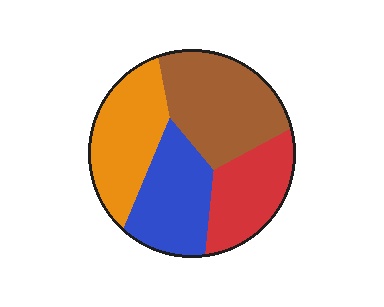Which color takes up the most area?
Brown, at roughly 30%.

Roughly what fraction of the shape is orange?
Orange takes up about one quarter (1/4) of the shape.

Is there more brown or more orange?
Brown.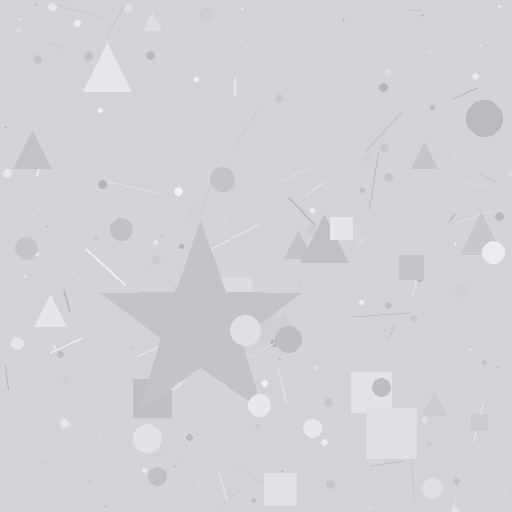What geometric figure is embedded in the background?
A star is embedded in the background.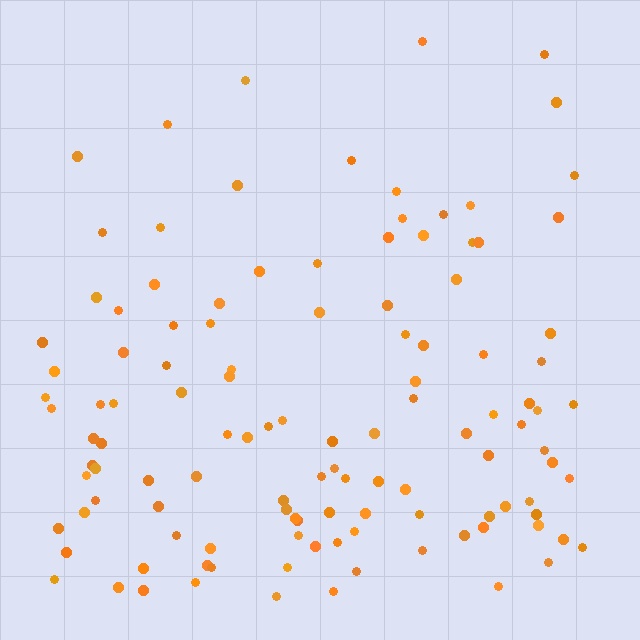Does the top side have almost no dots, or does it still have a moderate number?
Still a moderate number, just noticeably fewer than the bottom.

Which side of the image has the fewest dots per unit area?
The top.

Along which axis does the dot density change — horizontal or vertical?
Vertical.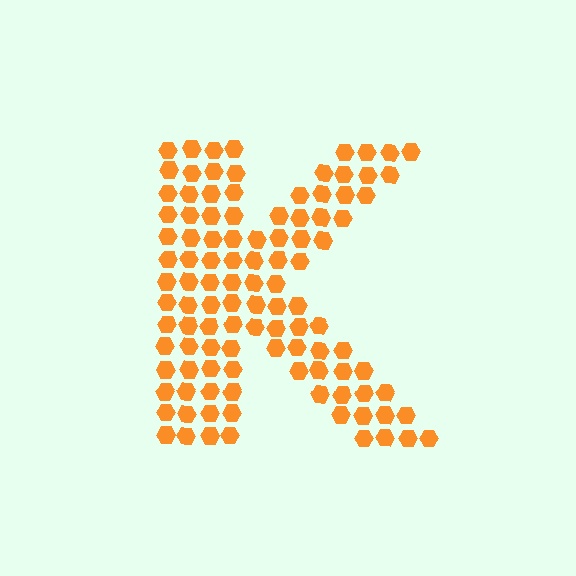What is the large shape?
The large shape is the letter K.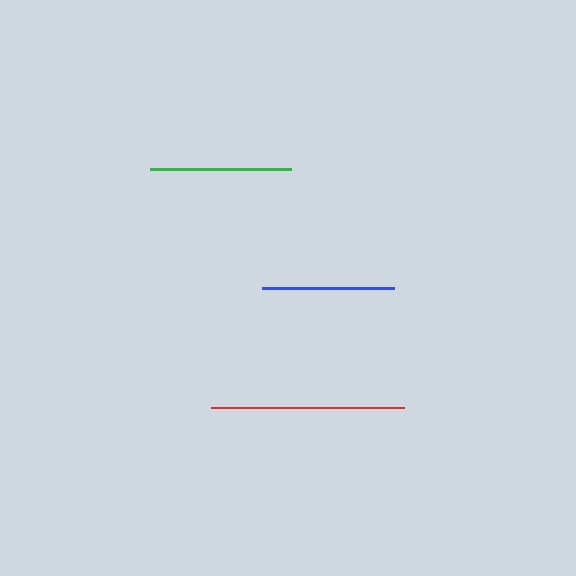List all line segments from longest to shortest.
From longest to shortest: red, green, blue.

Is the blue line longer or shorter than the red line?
The red line is longer than the blue line.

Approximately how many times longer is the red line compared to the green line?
The red line is approximately 1.4 times the length of the green line.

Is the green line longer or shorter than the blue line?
The green line is longer than the blue line.